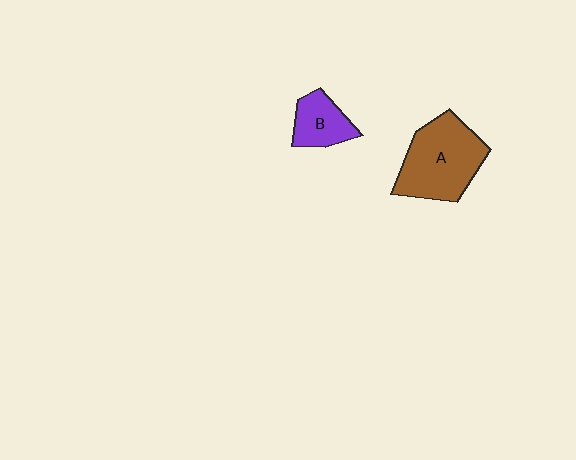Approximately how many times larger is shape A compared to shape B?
Approximately 2.1 times.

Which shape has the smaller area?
Shape B (purple).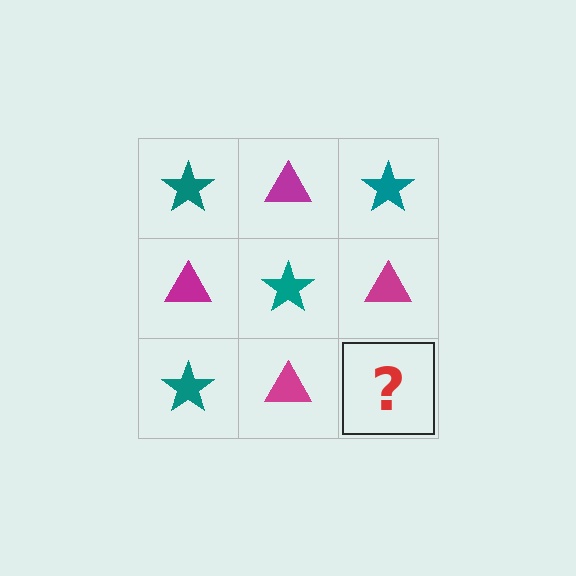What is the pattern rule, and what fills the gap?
The rule is that it alternates teal star and magenta triangle in a checkerboard pattern. The gap should be filled with a teal star.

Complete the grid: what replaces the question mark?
The question mark should be replaced with a teal star.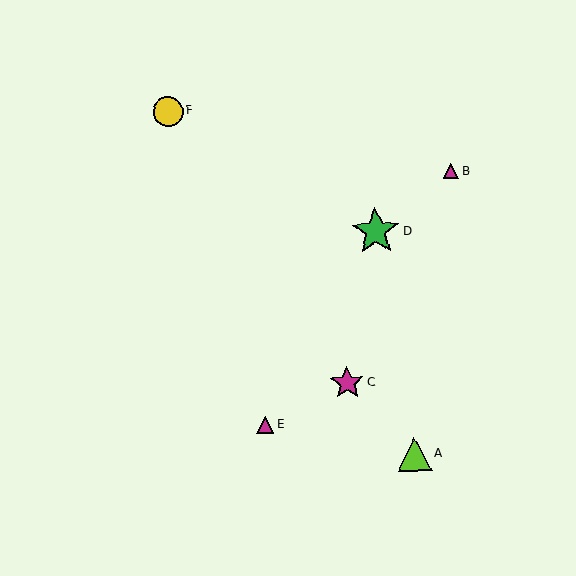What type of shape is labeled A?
Shape A is a lime triangle.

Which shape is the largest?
The green star (labeled D) is the largest.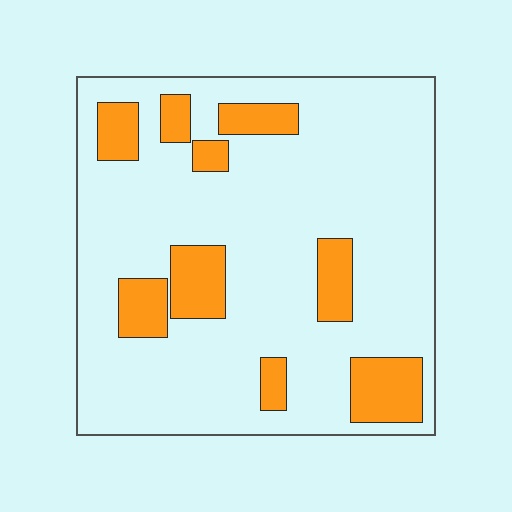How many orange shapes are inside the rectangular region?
9.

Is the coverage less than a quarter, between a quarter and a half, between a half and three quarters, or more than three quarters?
Less than a quarter.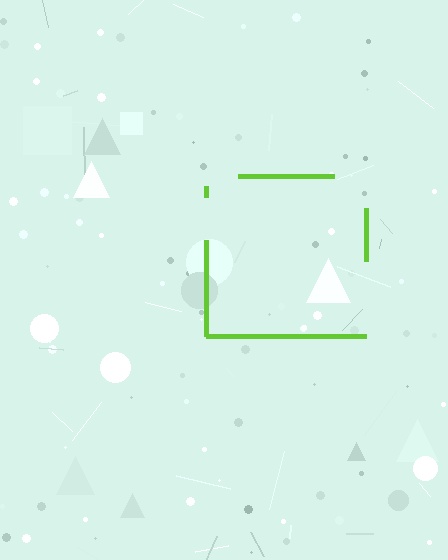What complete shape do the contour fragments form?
The contour fragments form a square.